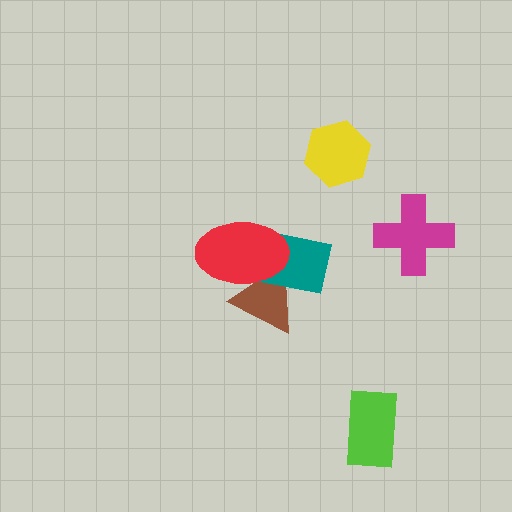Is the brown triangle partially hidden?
Yes, it is partially covered by another shape.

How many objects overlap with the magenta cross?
0 objects overlap with the magenta cross.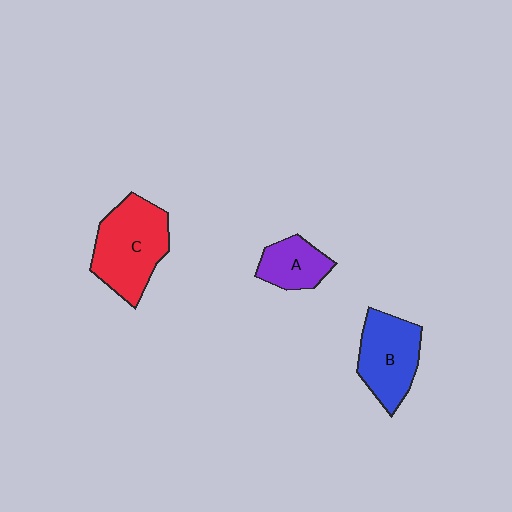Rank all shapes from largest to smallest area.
From largest to smallest: C (red), B (blue), A (purple).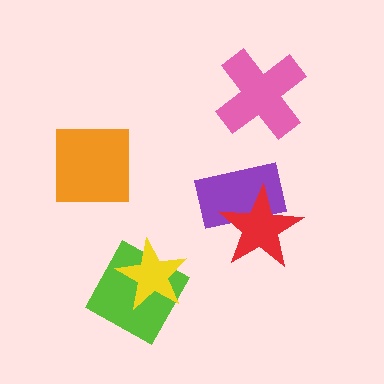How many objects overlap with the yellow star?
1 object overlaps with the yellow star.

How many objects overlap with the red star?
1 object overlaps with the red star.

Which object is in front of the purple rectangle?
The red star is in front of the purple rectangle.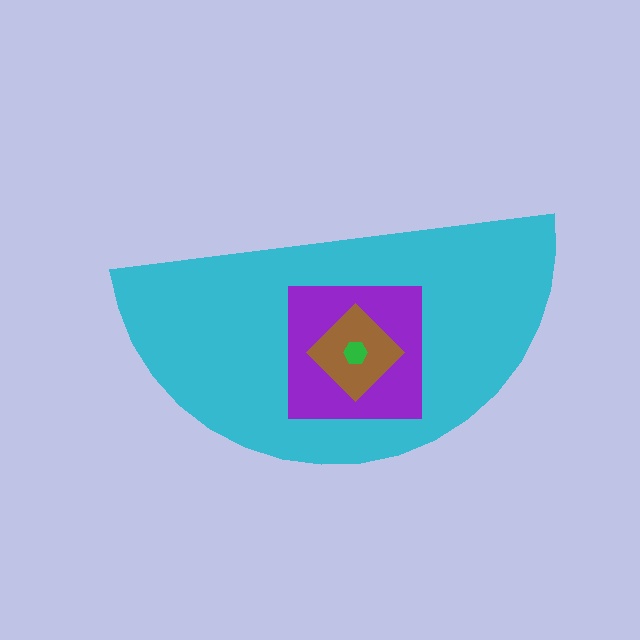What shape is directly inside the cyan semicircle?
The purple square.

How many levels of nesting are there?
4.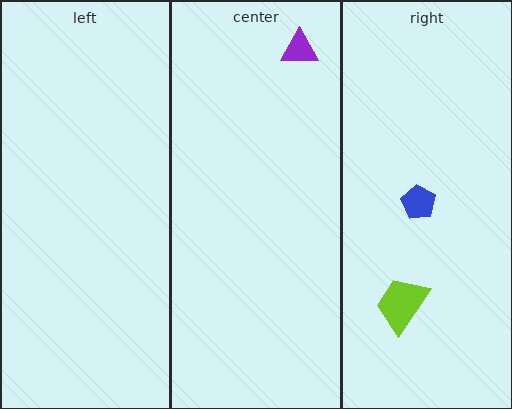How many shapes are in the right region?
2.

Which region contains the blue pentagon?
The right region.